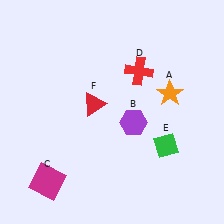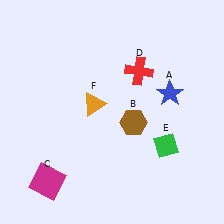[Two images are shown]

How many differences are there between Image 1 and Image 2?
There are 3 differences between the two images.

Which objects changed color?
A changed from orange to blue. B changed from purple to brown. F changed from red to orange.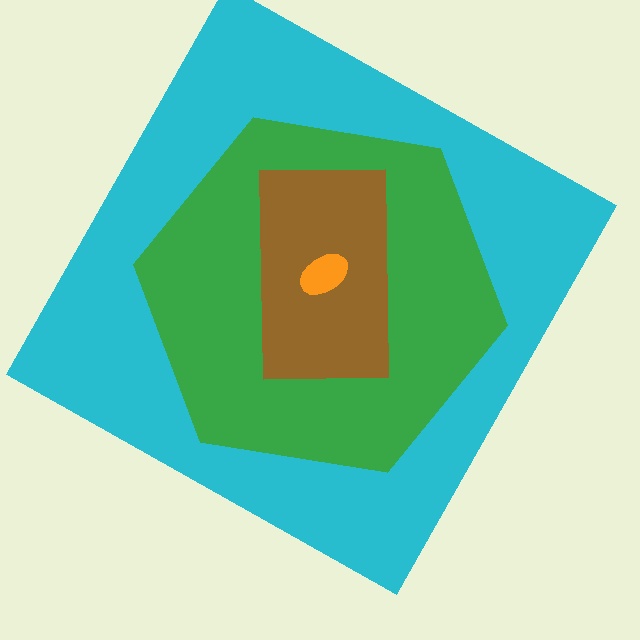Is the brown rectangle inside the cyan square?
Yes.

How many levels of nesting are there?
4.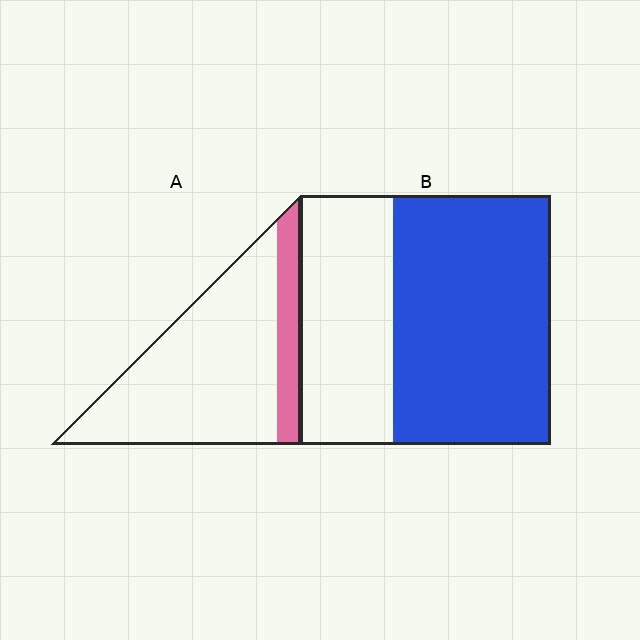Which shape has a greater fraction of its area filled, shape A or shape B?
Shape B.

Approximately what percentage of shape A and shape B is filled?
A is approximately 20% and B is approximately 65%.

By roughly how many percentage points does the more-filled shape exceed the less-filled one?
By roughly 45 percentage points (B over A).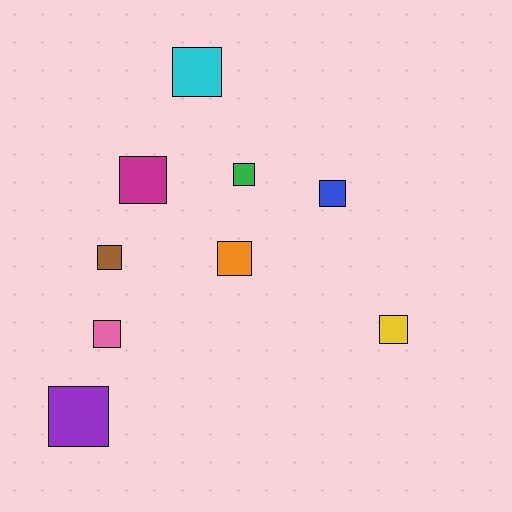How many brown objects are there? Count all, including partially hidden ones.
There is 1 brown object.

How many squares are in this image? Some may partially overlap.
There are 9 squares.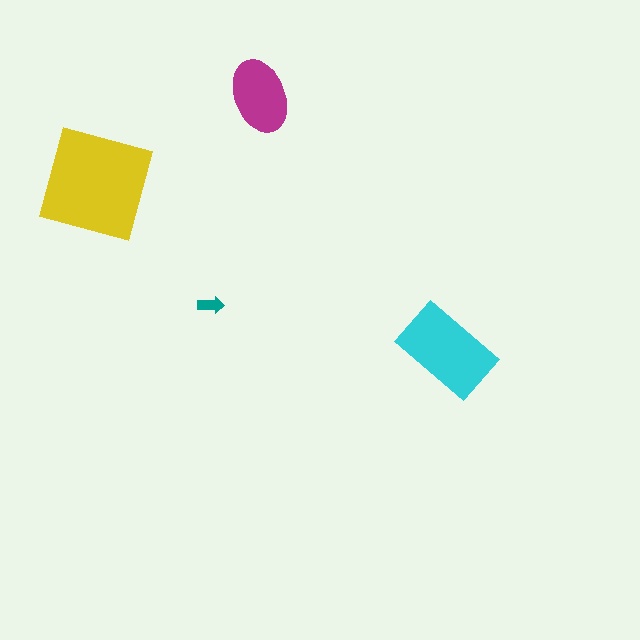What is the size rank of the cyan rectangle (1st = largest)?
2nd.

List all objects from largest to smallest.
The yellow square, the cyan rectangle, the magenta ellipse, the teal arrow.